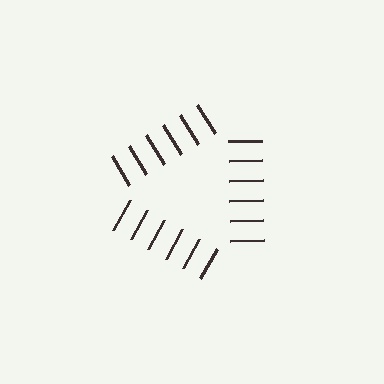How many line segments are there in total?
18 — 6 along each of the 3 edges.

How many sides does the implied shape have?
3 sides — the line-ends trace a triangle.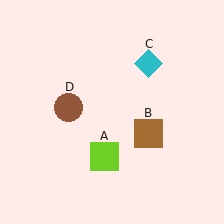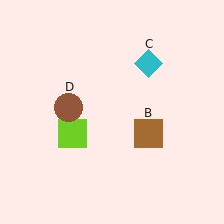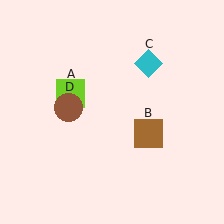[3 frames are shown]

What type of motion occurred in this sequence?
The lime square (object A) rotated clockwise around the center of the scene.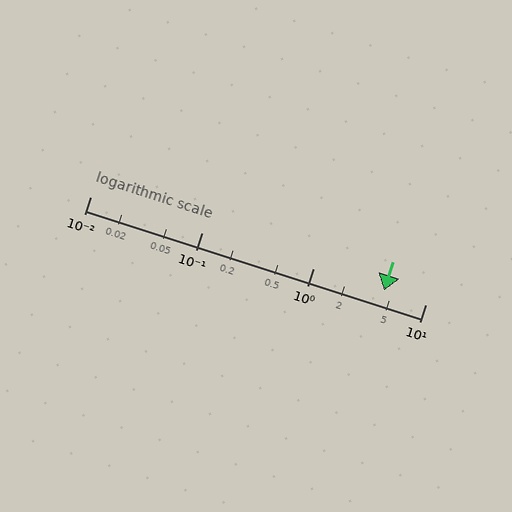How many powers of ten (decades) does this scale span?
The scale spans 3 decades, from 0.01 to 10.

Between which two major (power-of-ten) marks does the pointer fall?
The pointer is between 1 and 10.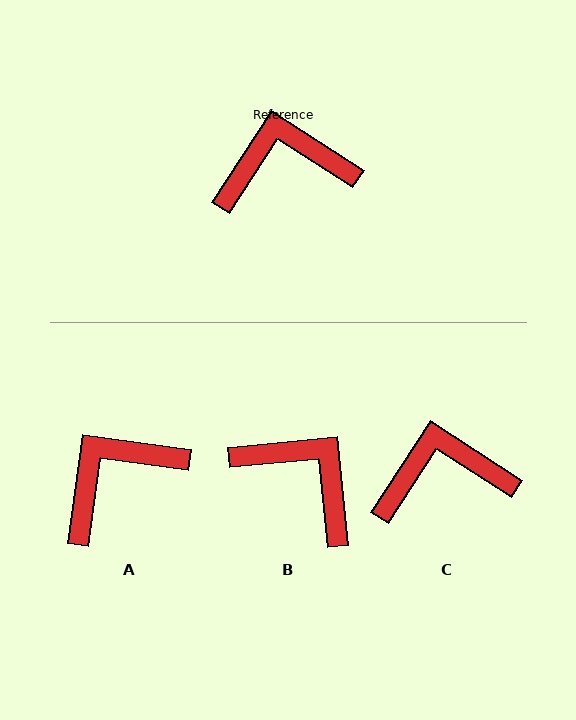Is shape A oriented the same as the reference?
No, it is off by about 25 degrees.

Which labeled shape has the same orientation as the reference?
C.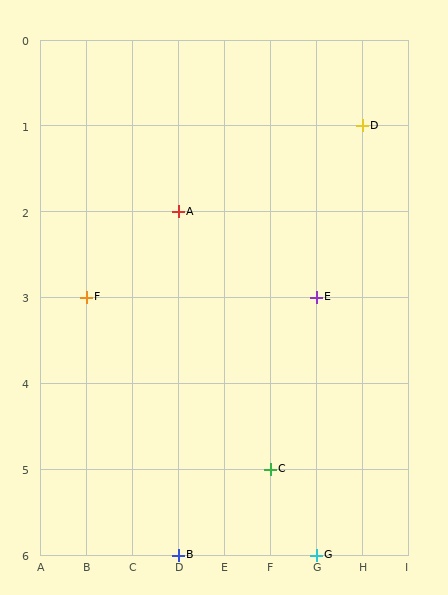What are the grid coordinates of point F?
Point F is at grid coordinates (B, 3).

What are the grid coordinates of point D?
Point D is at grid coordinates (H, 1).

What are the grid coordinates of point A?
Point A is at grid coordinates (D, 2).